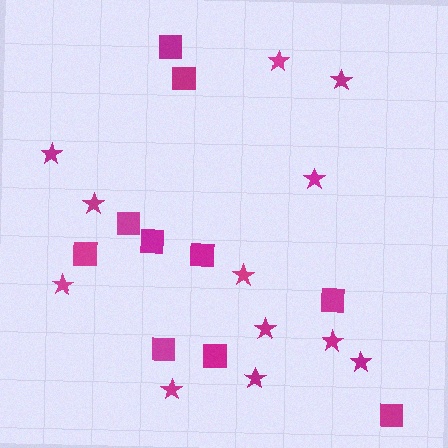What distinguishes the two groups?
There are 2 groups: one group of stars (12) and one group of squares (10).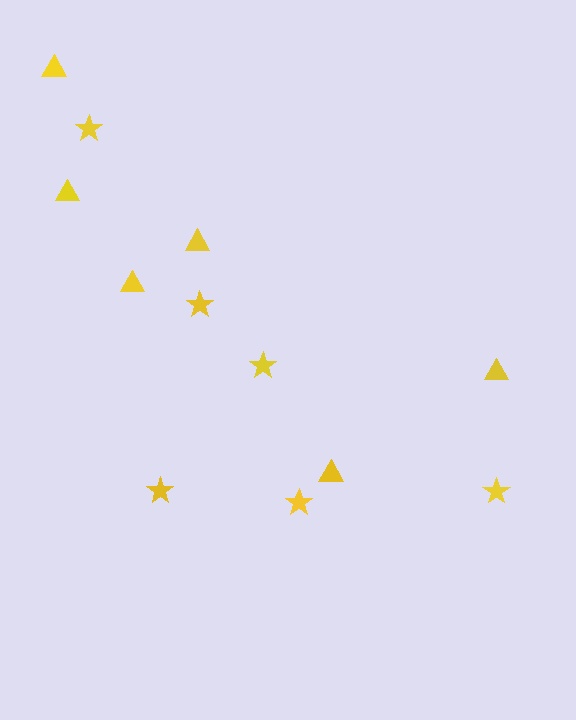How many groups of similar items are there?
There are 2 groups: one group of triangles (6) and one group of stars (6).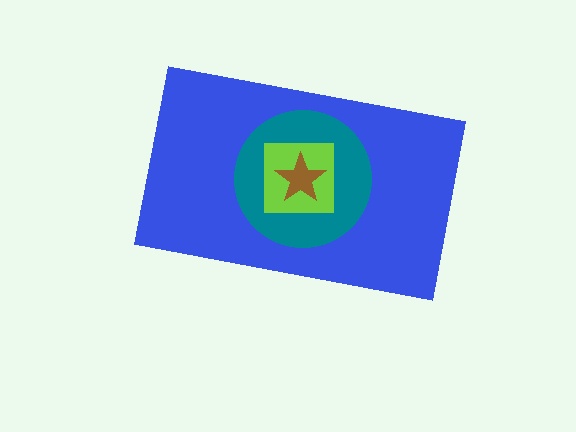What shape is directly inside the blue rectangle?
The teal circle.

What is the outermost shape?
The blue rectangle.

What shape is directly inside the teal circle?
The lime square.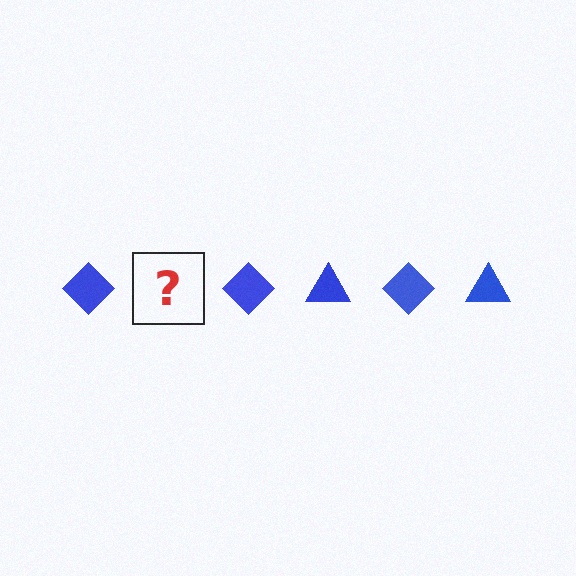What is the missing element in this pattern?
The missing element is a blue triangle.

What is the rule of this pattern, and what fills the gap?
The rule is that the pattern cycles through diamond, triangle shapes in blue. The gap should be filled with a blue triangle.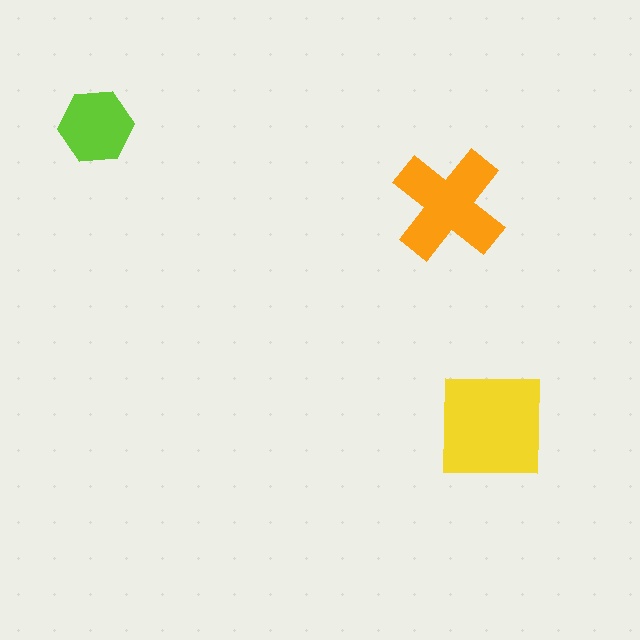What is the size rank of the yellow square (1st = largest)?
1st.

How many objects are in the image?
There are 3 objects in the image.